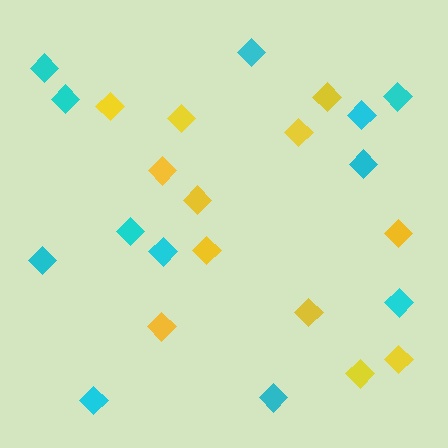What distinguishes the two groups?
There are 2 groups: one group of yellow diamonds (12) and one group of cyan diamonds (12).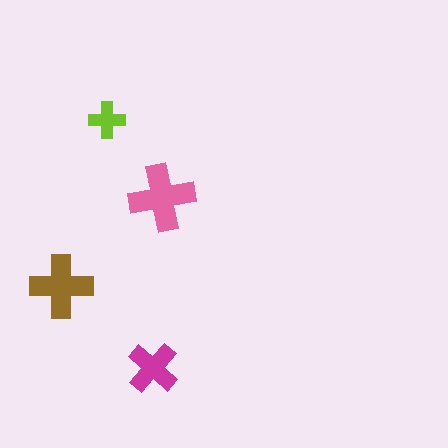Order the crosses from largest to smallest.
the pink one, the brown one, the magenta one, the lime one.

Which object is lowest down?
The magenta cross is bottommost.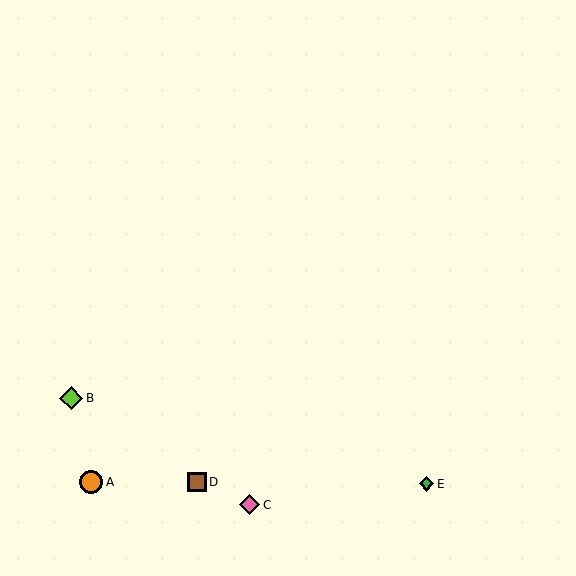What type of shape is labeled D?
Shape D is a brown square.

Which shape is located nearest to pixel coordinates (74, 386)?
The lime diamond (labeled B) at (71, 398) is nearest to that location.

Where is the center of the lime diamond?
The center of the lime diamond is at (71, 398).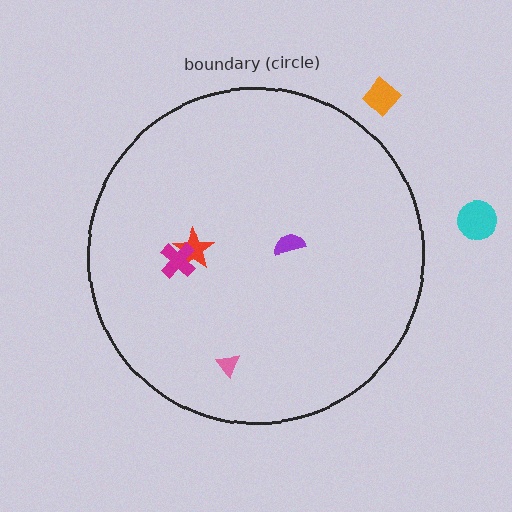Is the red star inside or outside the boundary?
Inside.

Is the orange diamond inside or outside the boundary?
Outside.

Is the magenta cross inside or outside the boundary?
Inside.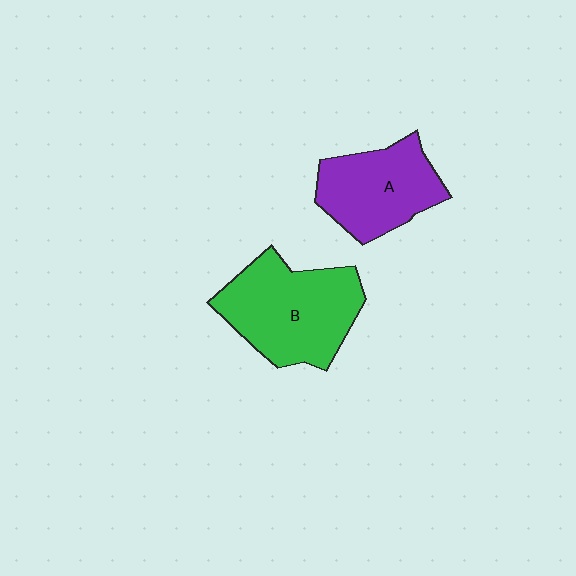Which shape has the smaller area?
Shape A (purple).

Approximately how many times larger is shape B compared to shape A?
Approximately 1.3 times.